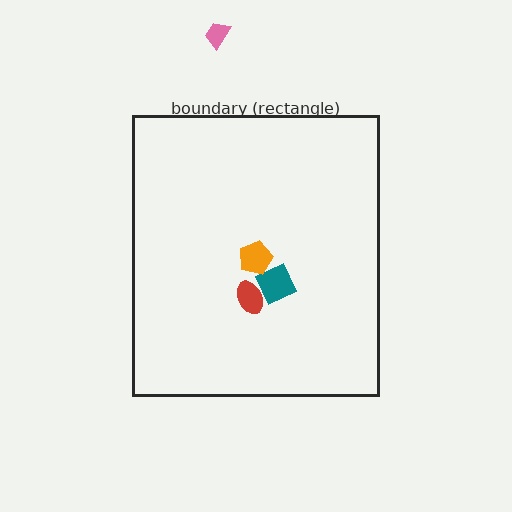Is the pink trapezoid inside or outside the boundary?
Outside.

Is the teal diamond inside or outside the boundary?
Inside.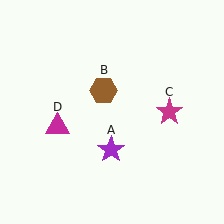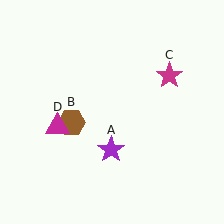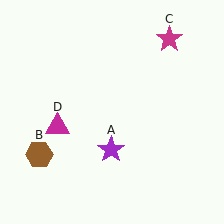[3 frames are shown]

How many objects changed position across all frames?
2 objects changed position: brown hexagon (object B), magenta star (object C).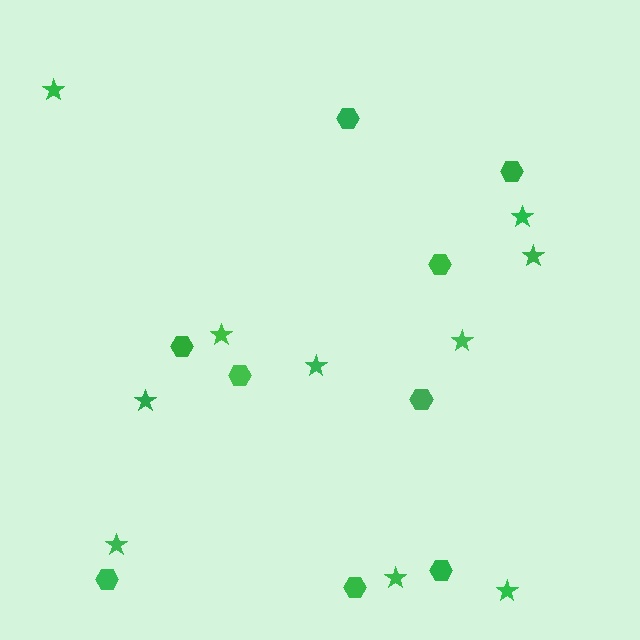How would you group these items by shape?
There are 2 groups: one group of hexagons (9) and one group of stars (10).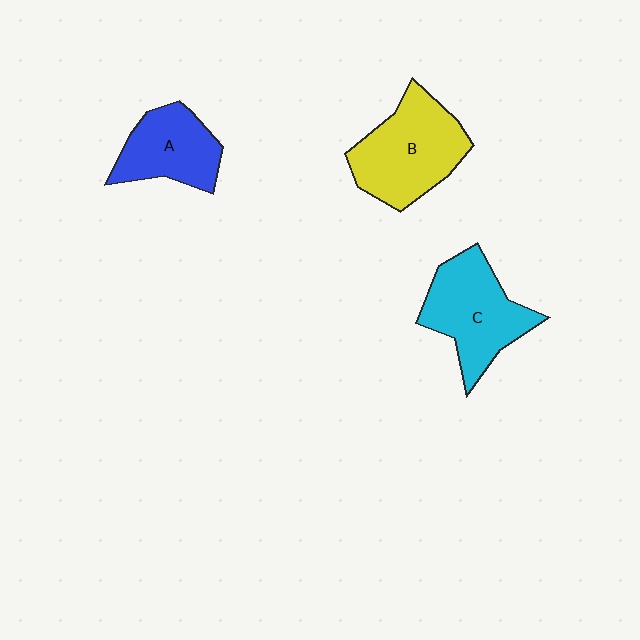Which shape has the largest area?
Shape B (yellow).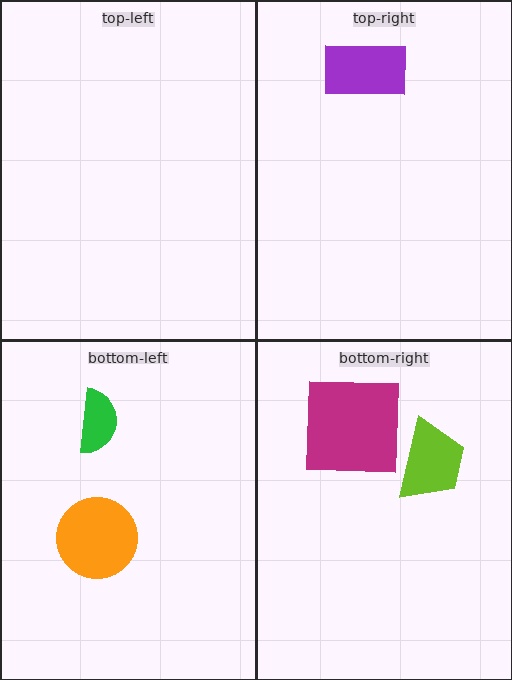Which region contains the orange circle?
The bottom-left region.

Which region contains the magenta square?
The bottom-right region.